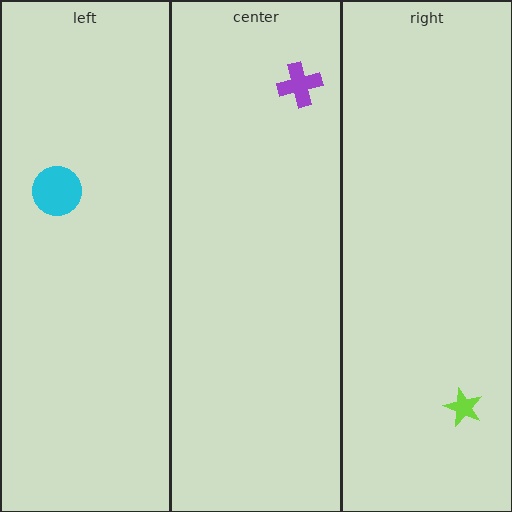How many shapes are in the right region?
1.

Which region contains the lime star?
The right region.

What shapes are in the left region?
The cyan circle.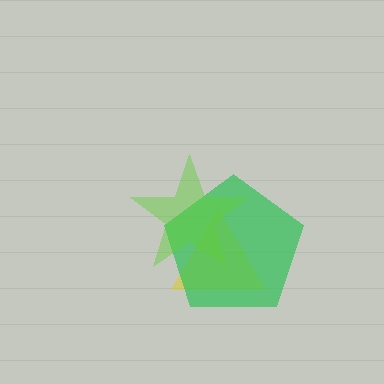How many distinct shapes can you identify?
There are 3 distinct shapes: a yellow triangle, a green pentagon, a lime star.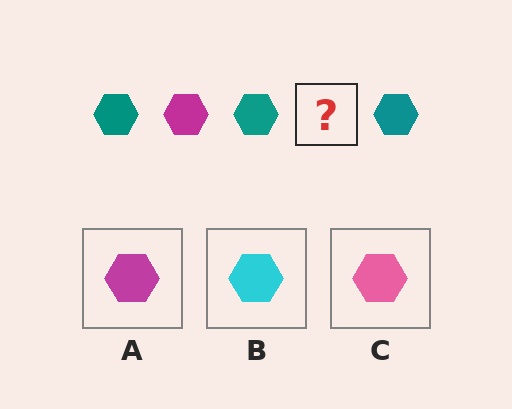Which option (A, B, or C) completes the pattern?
A.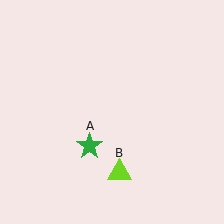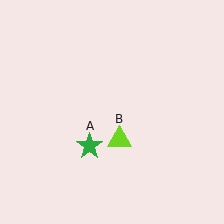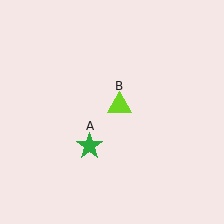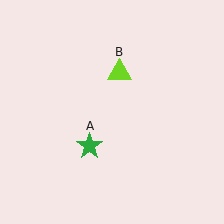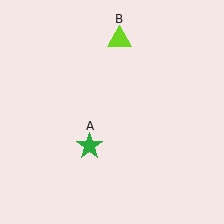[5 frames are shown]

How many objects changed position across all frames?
1 object changed position: lime triangle (object B).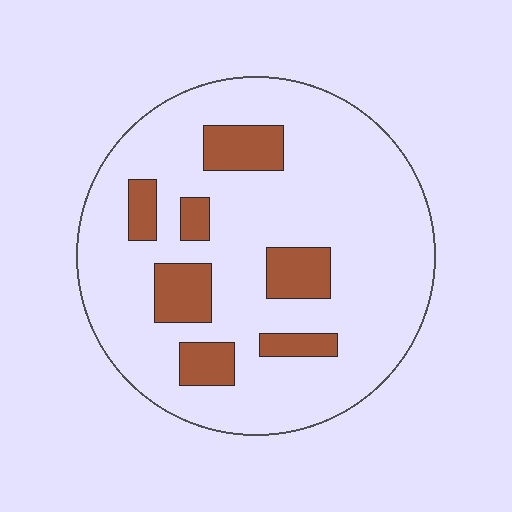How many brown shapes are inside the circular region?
7.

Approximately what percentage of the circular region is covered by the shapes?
Approximately 20%.